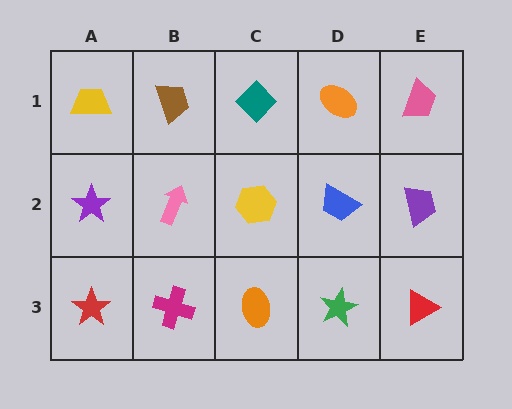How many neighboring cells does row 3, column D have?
3.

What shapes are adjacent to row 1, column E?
A purple trapezoid (row 2, column E), an orange ellipse (row 1, column D).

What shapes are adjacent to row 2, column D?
An orange ellipse (row 1, column D), a green star (row 3, column D), a yellow hexagon (row 2, column C), a purple trapezoid (row 2, column E).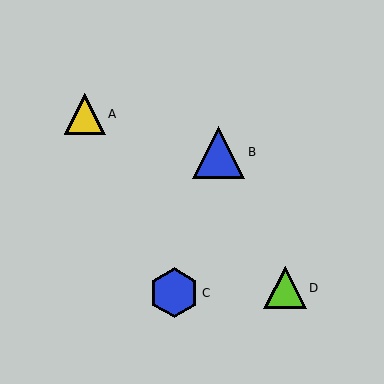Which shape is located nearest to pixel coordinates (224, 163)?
The blue triangle (labeled B) at (219, 152) is nearest to that location.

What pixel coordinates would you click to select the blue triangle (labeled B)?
Click at (219, 152) to select the blue triangle B.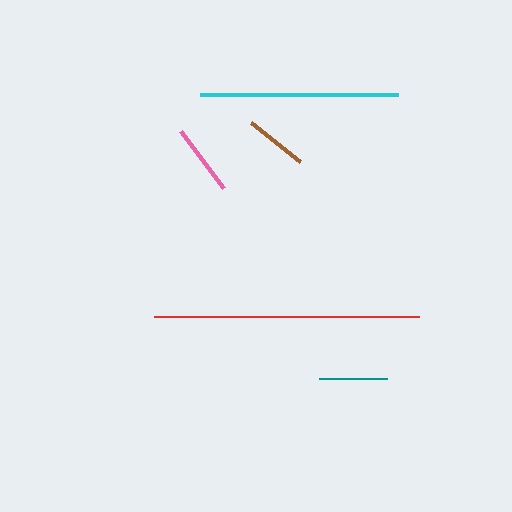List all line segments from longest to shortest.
From longest to shortest: red, cyan, pink, teal, brown.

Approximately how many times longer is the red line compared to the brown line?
The red line is approximately 4.3 times the length of the brown line.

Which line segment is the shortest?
The brown line is the shortest at approximately 62 pixels.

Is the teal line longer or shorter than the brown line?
The teal line is longer than the brown line.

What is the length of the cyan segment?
The cyan segment is approximately 198 pixels long.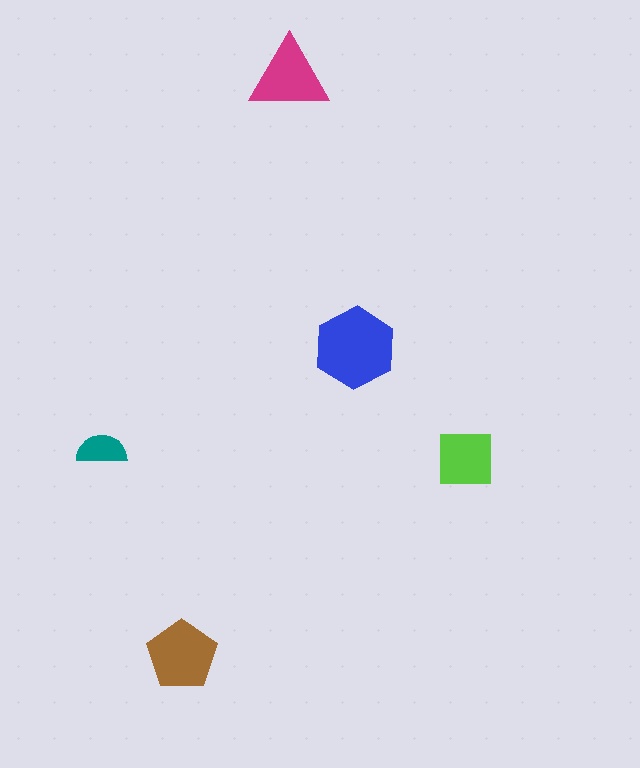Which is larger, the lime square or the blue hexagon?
The blue hexagon.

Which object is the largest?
The blue hexagon.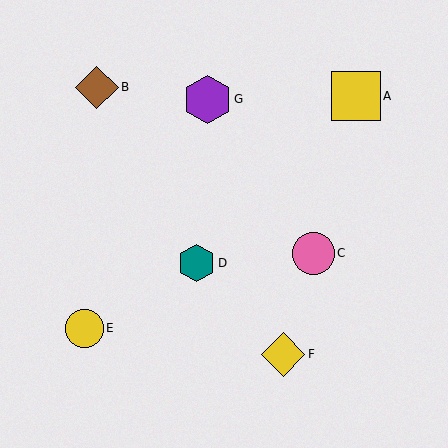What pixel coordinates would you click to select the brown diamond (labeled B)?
Click at (97, 87) to select the brown diamond B.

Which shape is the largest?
The yellow square (labeled A) is the largest.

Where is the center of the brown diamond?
The center of the brown diamond is at (97, 87).